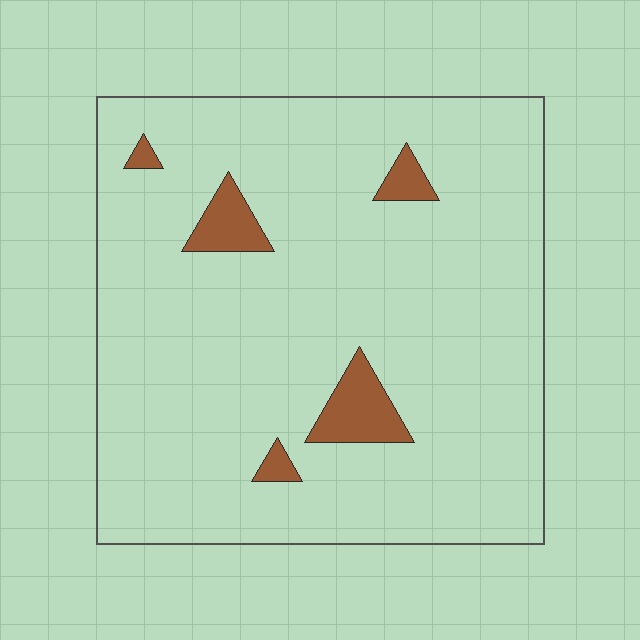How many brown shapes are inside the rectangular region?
5.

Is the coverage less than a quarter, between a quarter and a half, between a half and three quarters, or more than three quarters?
Less than a quarter.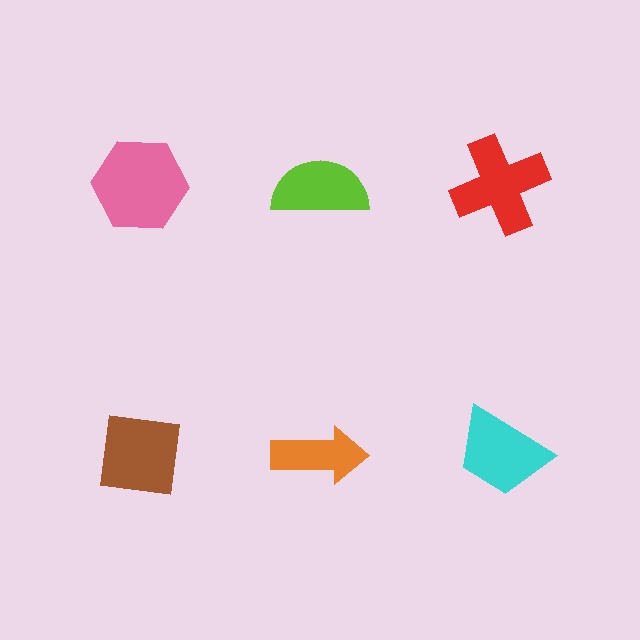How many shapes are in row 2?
3 shapes.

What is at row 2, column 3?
A cyan trapezoid.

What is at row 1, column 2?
A lime semicircle.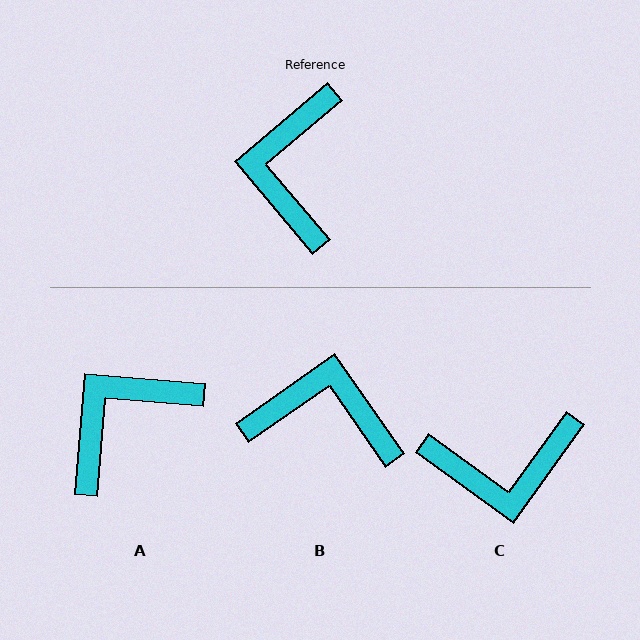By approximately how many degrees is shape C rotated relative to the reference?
Approximately 104 degrees counter-clockwise.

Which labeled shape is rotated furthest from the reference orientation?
C, about 104 degrees away.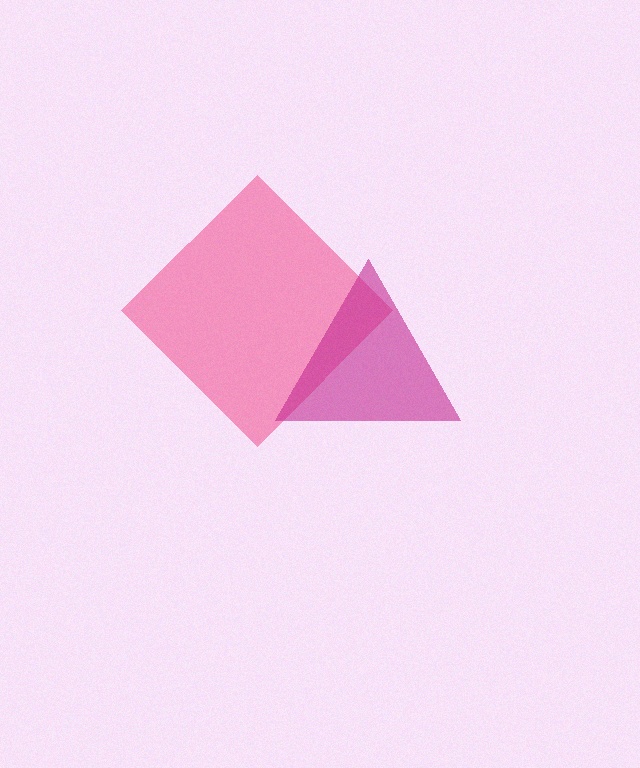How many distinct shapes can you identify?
There are 2 distinct shapes: a pink diamond, a magenta triangle.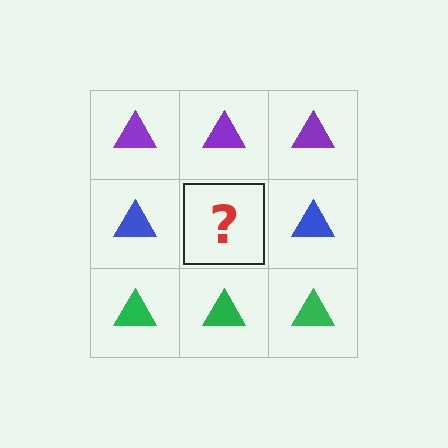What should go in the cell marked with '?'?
The missing cell should contain a blue triangle.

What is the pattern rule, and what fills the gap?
The rule is that each row has a consistent color. The gap should be filled with a blue triangle.